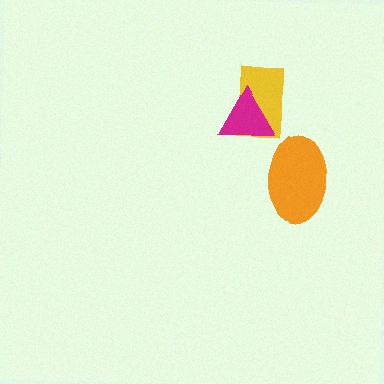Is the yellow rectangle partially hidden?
Yes, it is partially covered by another shape.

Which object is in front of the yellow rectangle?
The magenta triangle is in front of the yellow rectangle.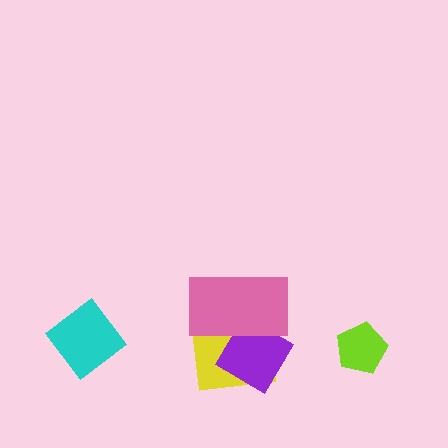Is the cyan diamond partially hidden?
No, no other shape covers it.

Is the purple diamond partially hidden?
Yes, it is partially covered by another shape.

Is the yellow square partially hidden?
Yes, it is partially covered by another shape.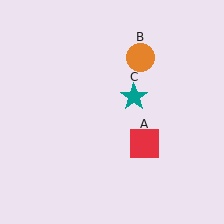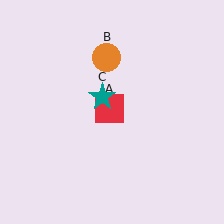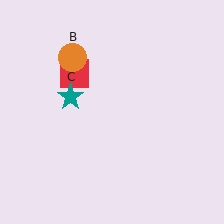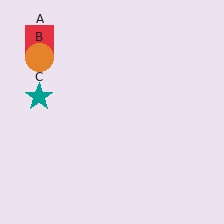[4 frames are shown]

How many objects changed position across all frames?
3 objects changed position: red square (object A), orange circle (object B), teal star (object C).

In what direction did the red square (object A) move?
The red square (object A) moved up and to the left.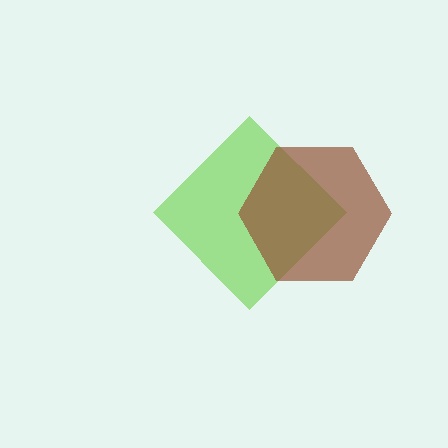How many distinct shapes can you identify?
There are 2 distinct shapes: a lime diamond, a brown hexagon.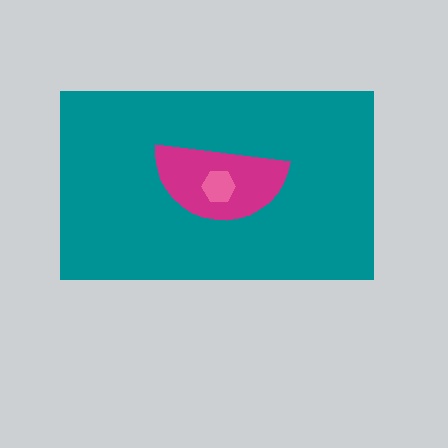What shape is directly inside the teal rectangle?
The magenta semicircle.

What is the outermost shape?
The teal rectangle.